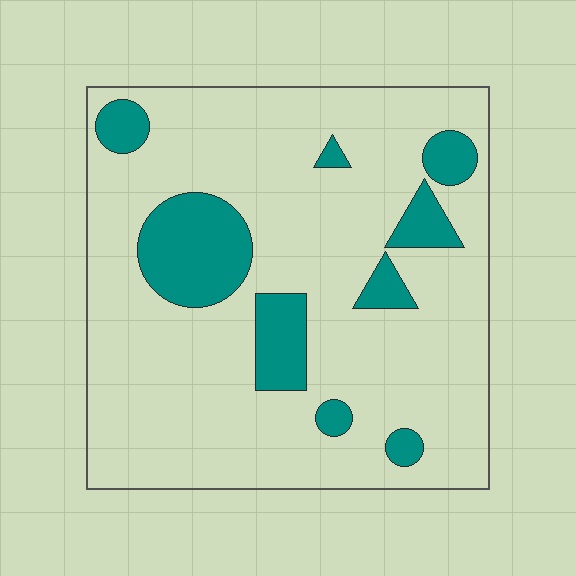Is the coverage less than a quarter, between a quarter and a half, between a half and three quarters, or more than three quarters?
Less than a quarter.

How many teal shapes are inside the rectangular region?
9.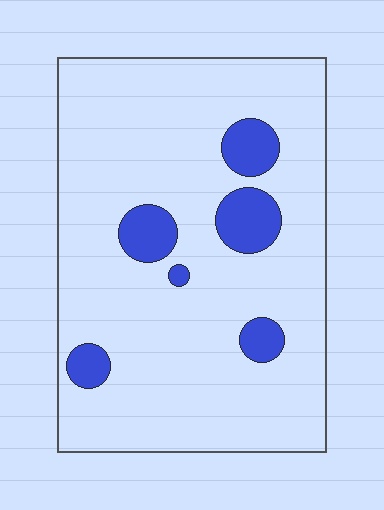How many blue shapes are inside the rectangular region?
6.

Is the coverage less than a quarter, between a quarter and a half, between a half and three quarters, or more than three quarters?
Less than a quarter.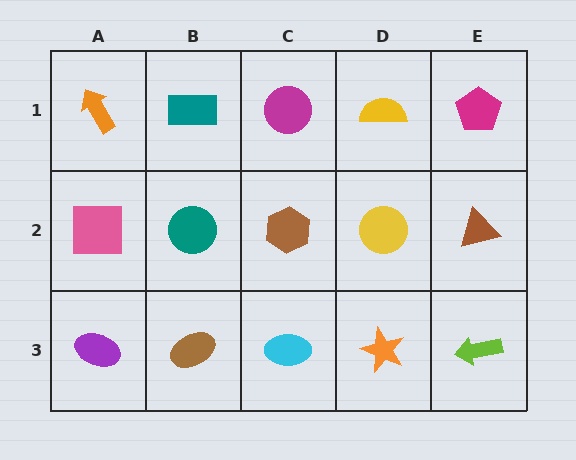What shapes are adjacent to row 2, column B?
A teal rectangle (row 1, column B), a brown ellipse (row 3, column B), a pink square (row 2, column A), a brown hexagon (row 2, column C).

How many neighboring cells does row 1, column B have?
3.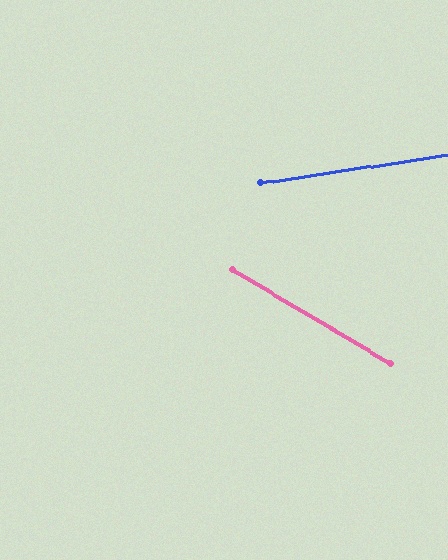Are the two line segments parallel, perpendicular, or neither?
Neither parallel nor perpendicular — they differ by about 39°.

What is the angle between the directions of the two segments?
Approximately 39 degrees.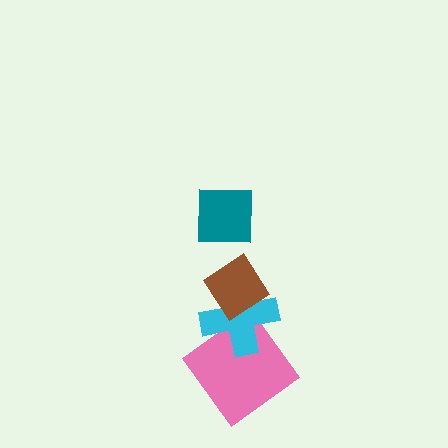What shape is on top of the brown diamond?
The teal square is on top of the brown diamond.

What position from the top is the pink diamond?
The pink diamond is 4th from the top.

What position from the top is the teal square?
The teal square is 1st from the top.